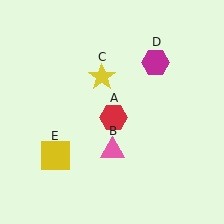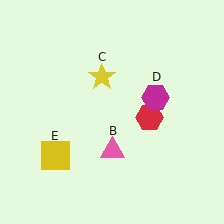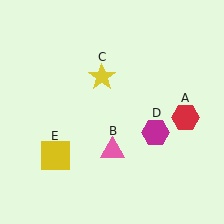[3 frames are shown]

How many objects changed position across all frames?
2 objects changed position: red hexagon (object A), magenta hexagon (object D).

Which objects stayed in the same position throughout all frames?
Pink triangle (object B) and yellow star (object C) and yellow square (object E) remained stationary.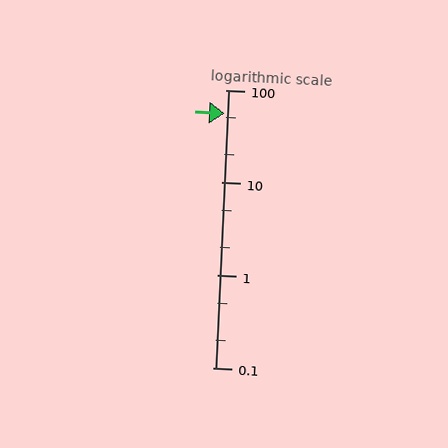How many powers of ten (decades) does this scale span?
The scale spans 3 decades, from 0.1 to 100.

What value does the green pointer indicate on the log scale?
The pointer indicates approximately 56.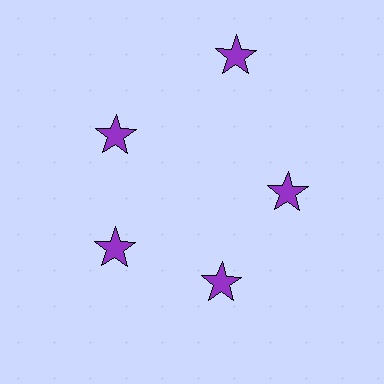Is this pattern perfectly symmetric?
No. The 5 purple stars are arranged in a ring, but one element near the 1 o'clock position is pushed outward from the center, breaking the 5-fold rotational symmetry.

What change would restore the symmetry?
The symmetry would be restored by moving it inward, back onto the ring so that all 5 stars sit at equal angles and equal distance from the center.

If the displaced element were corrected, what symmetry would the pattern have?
It would have 5-fold rotational symmetry — the pattern would map onto itself every 72 degrees.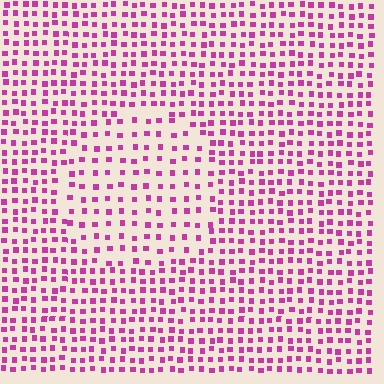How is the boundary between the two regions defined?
The boundary is defined by a change in element density (approximately 1.7x ratio). All elements are the same color, size, and shape.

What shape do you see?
I see a circle.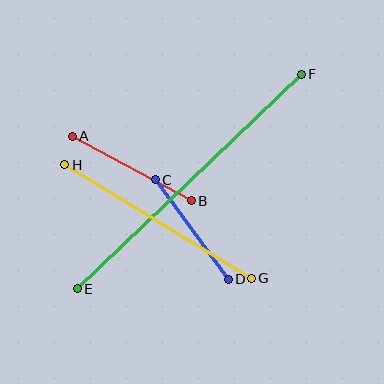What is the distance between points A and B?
The distance is approximately 135 pixels.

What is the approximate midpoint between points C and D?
The midpoint is at approximately (192, 230) pixels.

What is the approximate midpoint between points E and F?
The midpoint is at approximately (189, 182) pixels.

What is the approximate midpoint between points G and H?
The midpoint is at approximately (158, 222) pixels.